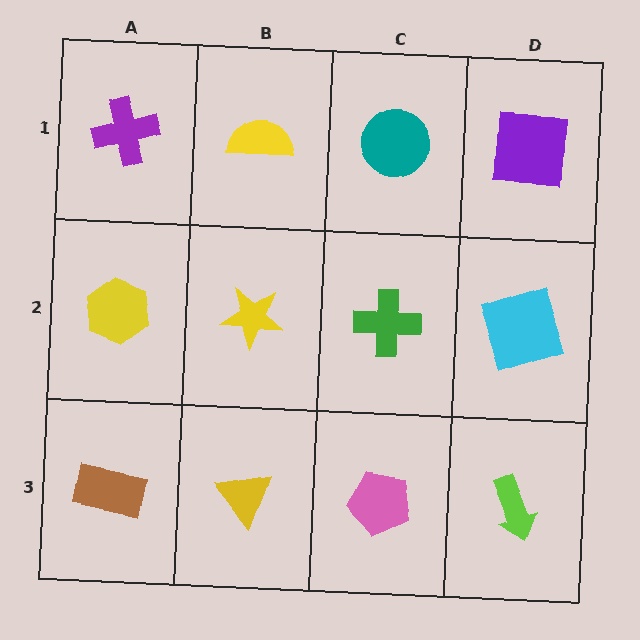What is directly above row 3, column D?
A cyan square.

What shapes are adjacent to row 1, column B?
A yellow star (row 2, column B), a purple cross (row 1, column A), a teal circle (row 1, column C).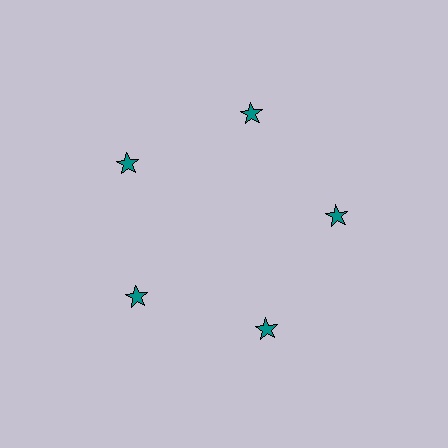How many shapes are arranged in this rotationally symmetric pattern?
There are 5 shapes, arranged in 5 groups of 1.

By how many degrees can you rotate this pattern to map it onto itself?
The pattern maps onto itself every 72 degrees of rotation.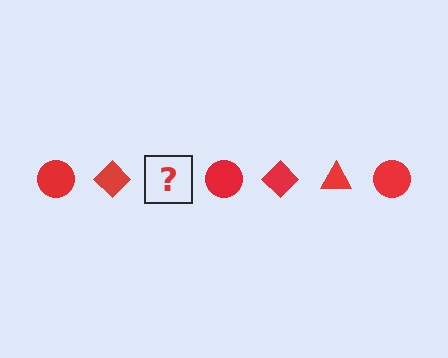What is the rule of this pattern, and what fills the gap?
The rule is that the pattern cycles through circle, diamond, triangle shapes in red. The gap should be filled with a red triangle.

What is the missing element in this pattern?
The missing element is a red triangle.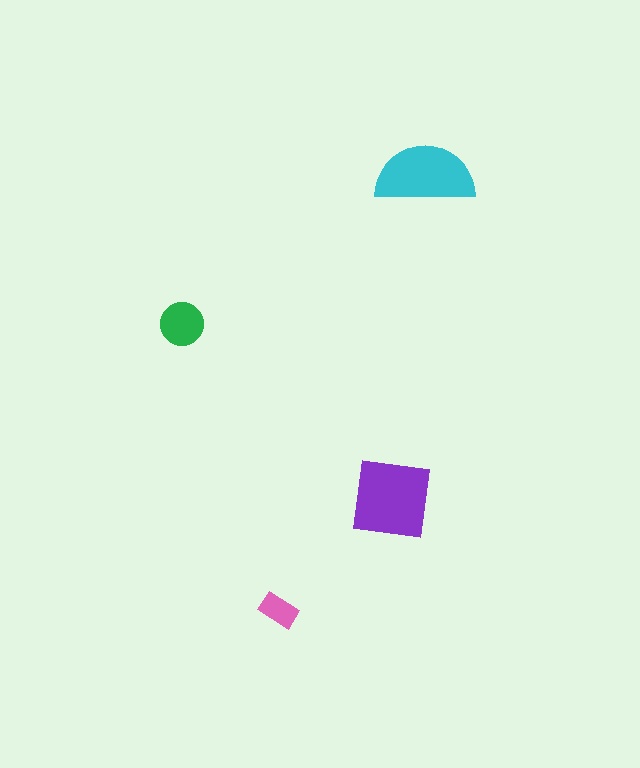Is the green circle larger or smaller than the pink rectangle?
Larger.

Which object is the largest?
The purple square.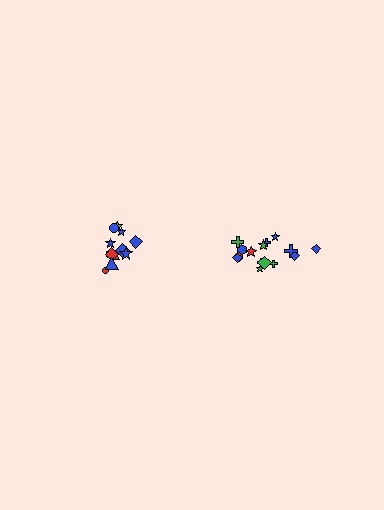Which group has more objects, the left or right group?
The right group.